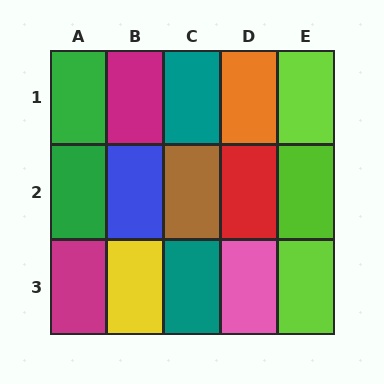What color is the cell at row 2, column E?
Lime.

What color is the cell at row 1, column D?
Orange.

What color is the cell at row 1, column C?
Teal.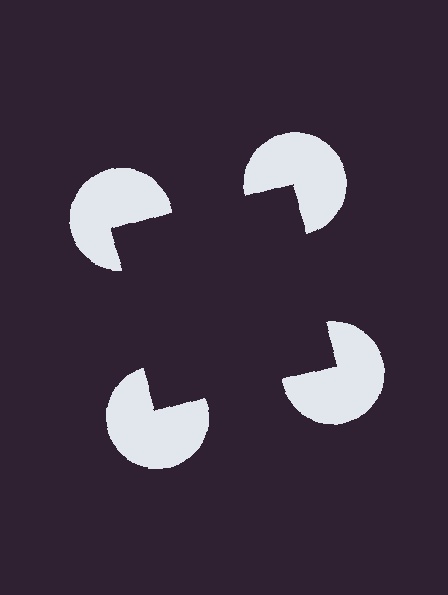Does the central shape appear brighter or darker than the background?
It typically appears slightly darker than the background, even though no actual brightness change is drawn.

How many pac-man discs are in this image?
There are 4 — one at each vertex of the illusory square.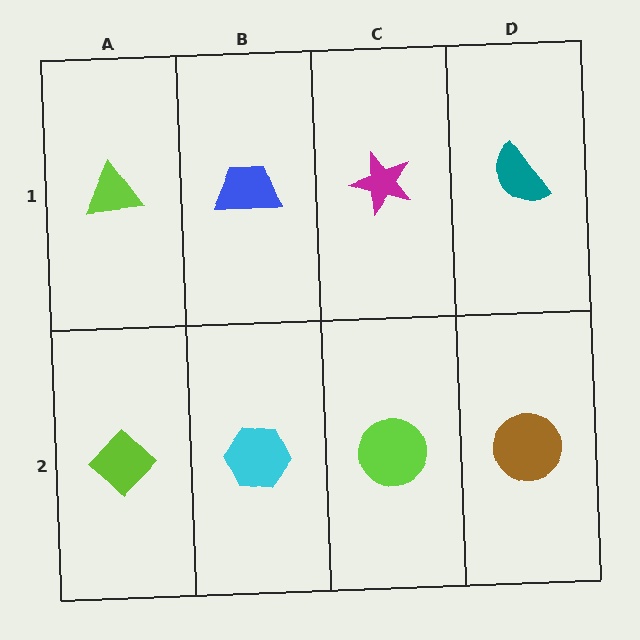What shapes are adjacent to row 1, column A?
A lime diamond (row 2, column A), a blue trapezoid (row 1, column B).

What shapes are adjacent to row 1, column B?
A cyan hexagon (row 2, column B), a lime triangle (row 1, column A), a magenta star (row 1, column C).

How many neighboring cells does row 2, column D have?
2.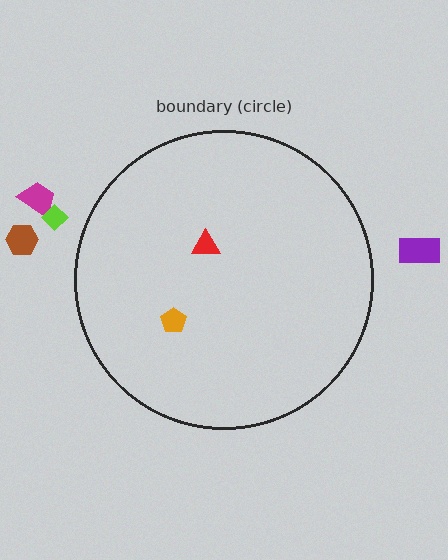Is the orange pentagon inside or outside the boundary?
Inside.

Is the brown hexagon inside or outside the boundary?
Outside.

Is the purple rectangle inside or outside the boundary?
Outside.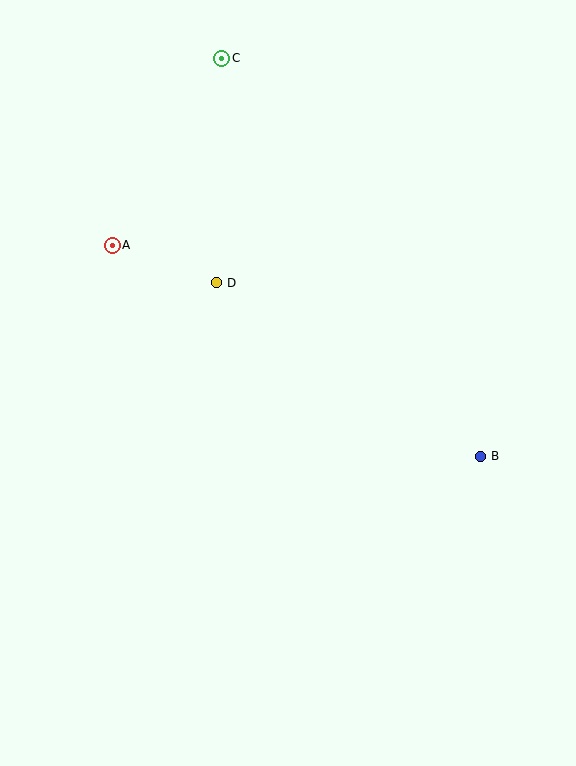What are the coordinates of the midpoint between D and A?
The midpoint between D and A is at (165, 264).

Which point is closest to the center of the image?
Point D at (217, 283) is closest to the center.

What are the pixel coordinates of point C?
Point C is at (221, 58).